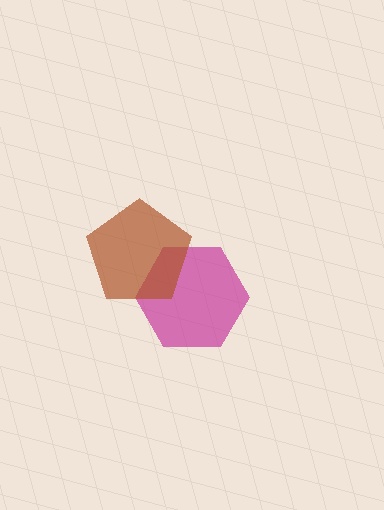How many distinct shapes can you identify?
There are 2 distinct shapes: a magenta hexagon, a brown pentagon.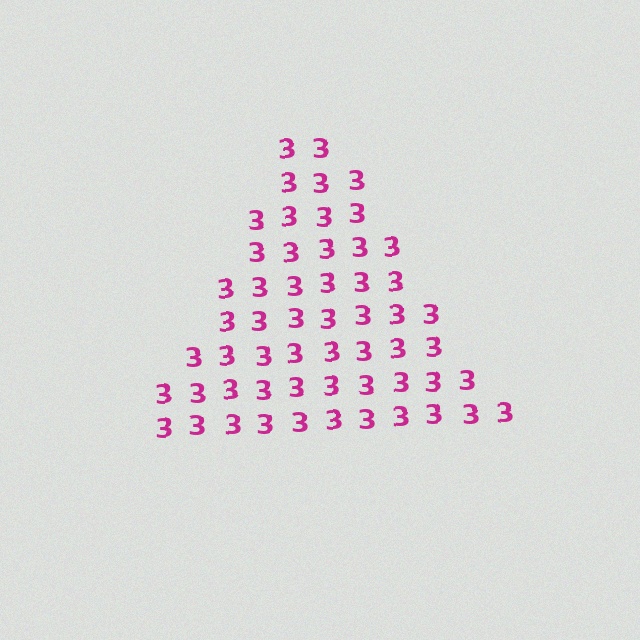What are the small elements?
The small elements are digit 3's.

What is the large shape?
The large shape is a triangle.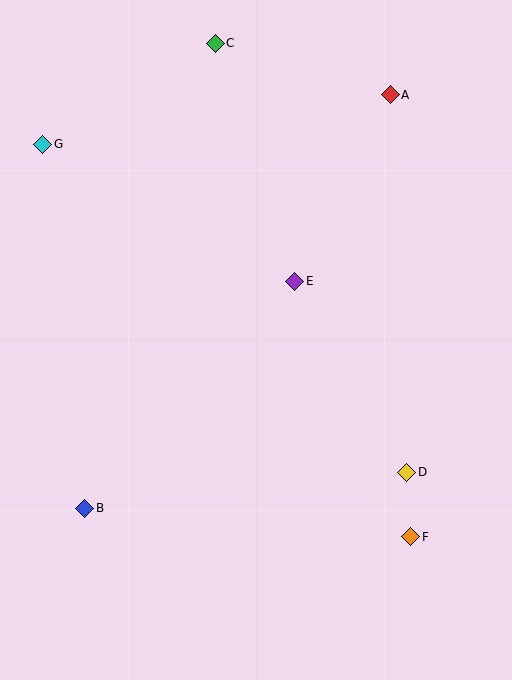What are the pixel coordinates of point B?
Point B is at (85, 508).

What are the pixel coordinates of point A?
Point A is at (390, 95).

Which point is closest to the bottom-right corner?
Point F is closest to the bottom-right corner.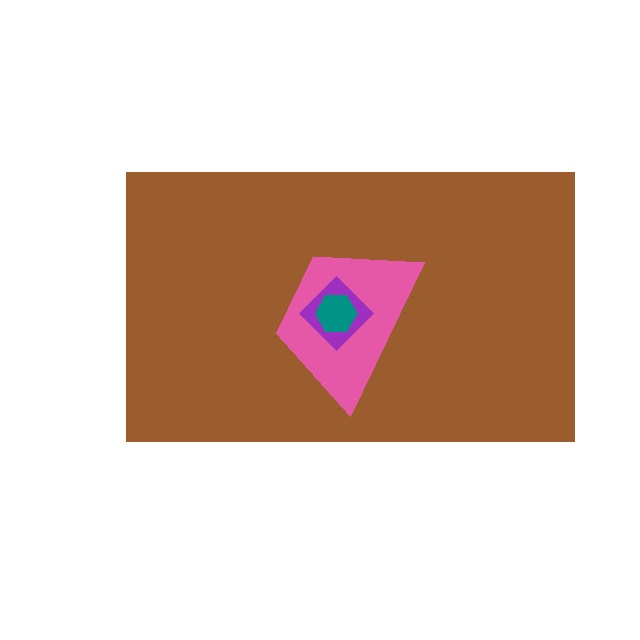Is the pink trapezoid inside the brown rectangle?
Yes.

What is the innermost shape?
The teal hexagon.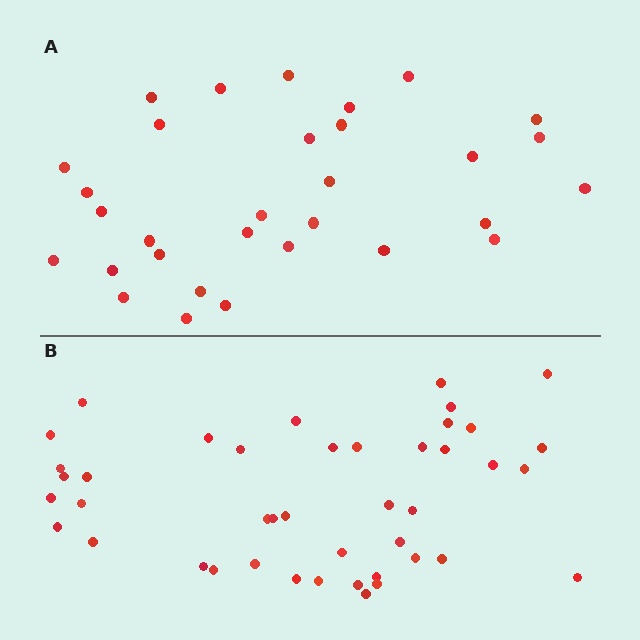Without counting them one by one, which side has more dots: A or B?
Region B (the bottom region) has more dots.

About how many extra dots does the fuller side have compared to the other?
Region B has roughly 12 or so more dots than region A.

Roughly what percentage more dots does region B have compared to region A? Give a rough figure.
About 40% more.